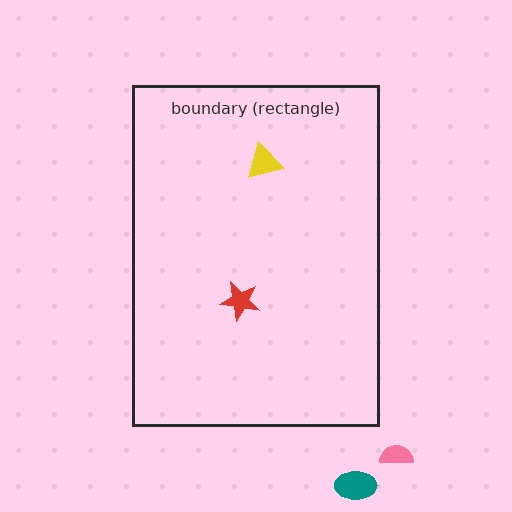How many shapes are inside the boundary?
2 inside, 2 outside.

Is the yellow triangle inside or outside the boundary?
Inside.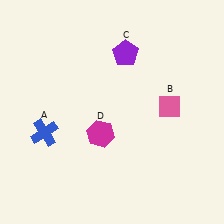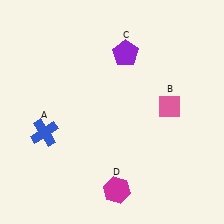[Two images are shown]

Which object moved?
The magenta hexagon (D) moved down.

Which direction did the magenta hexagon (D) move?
The magenta hexagon (D) moved down.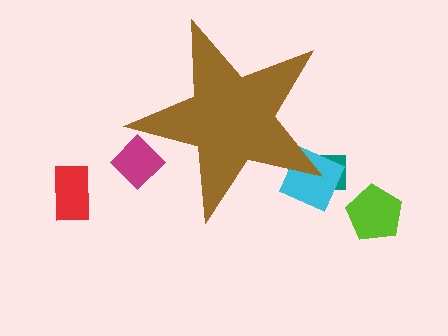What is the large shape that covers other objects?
A brown star.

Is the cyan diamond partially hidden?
Yes, the cyan diamond is partially hidden behind the brown star.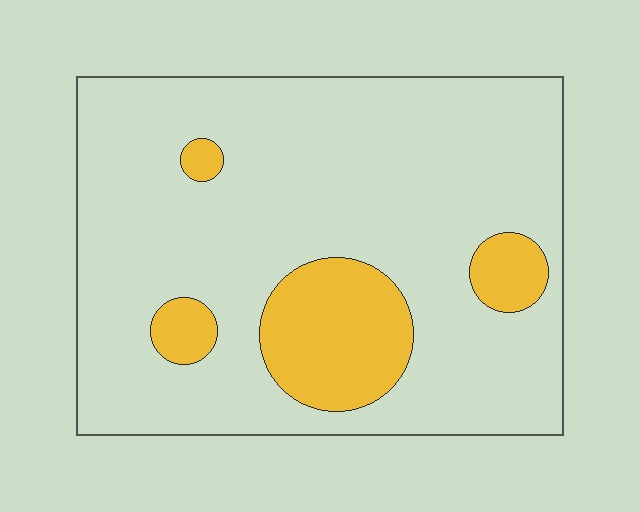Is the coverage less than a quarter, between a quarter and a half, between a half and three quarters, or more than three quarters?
Less than a quarter.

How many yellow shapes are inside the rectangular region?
4.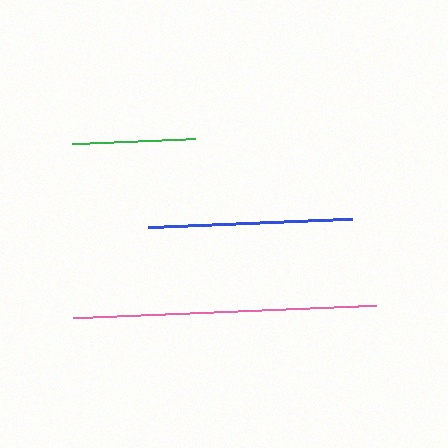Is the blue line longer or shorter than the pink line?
The pink line is longer than the blue line.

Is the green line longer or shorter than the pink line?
The pink line is longer than the green line.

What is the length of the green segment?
The green segment is approximately 123 pixels long.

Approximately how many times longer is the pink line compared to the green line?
The pink line is approximately 2.5 times the length of the green line.